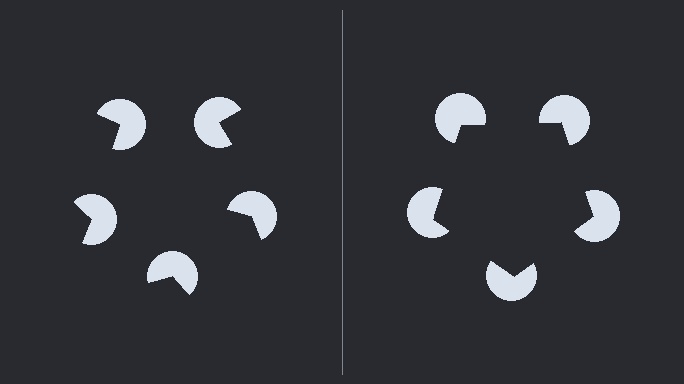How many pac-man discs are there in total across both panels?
10 — 5 on each side.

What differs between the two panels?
The pac-man discs are positioned identically on both sides; only the wedge orientations differ. On the right they align to a pentagon; on the left they are misaligned.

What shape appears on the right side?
An illusory pentagon.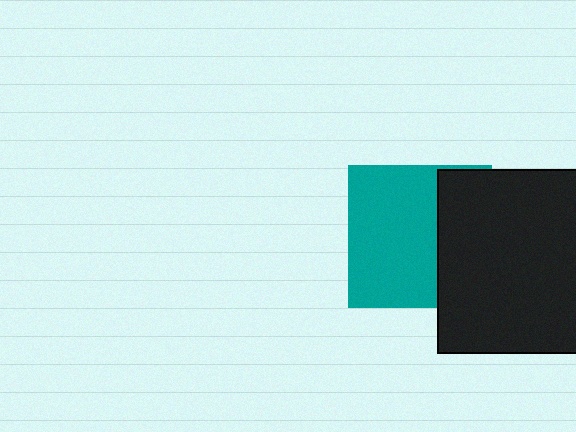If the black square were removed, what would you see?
You would see the complete teal square.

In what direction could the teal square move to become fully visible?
The teal square could move left. That would shift it out from behind the black square entirely.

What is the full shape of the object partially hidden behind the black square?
The partially hidden object is a teal square.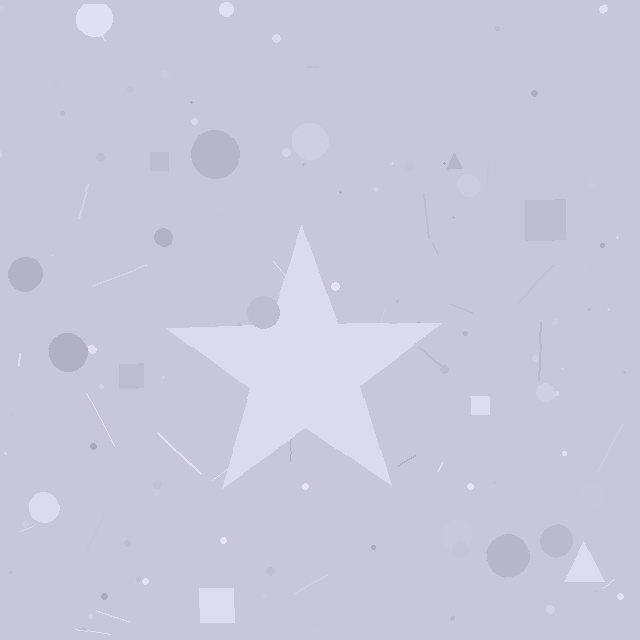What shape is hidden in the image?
A star is hidden in the image.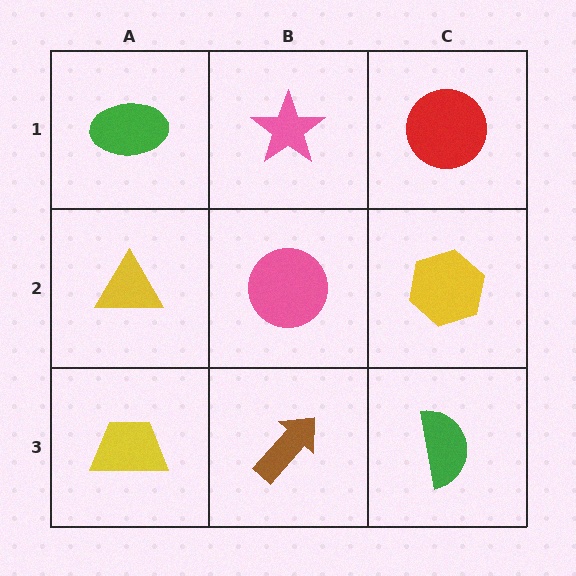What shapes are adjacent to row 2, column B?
A pink star (row 1, column B), a brown arrow (row 3, column B), a yellow triangle (row 2, column A), a yellow hexagon (row 2, column C).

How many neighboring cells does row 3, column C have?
2.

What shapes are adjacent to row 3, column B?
A pink circle (row 2, column B), a yellow trapezoid (row 3, column A), a green semicircle (row 3, column C).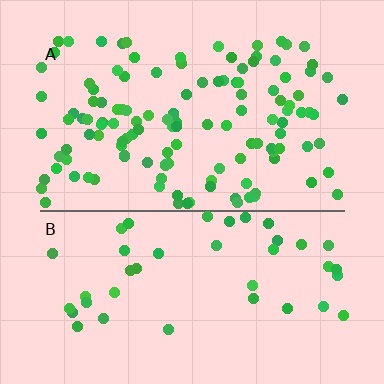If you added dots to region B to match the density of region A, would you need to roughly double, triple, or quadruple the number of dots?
Approximately triple.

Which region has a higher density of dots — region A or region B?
A (the top).